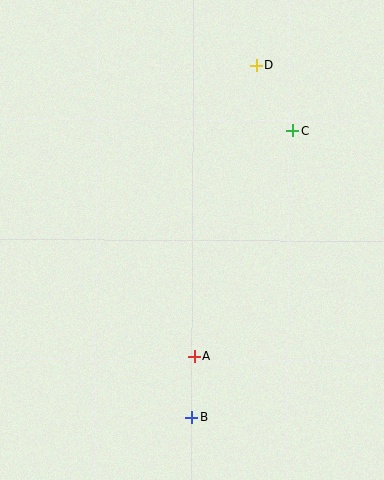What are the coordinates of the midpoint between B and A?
The midpoint between B and A is at (193, 387).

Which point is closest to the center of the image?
Point A at (195, 356) is closest to the center.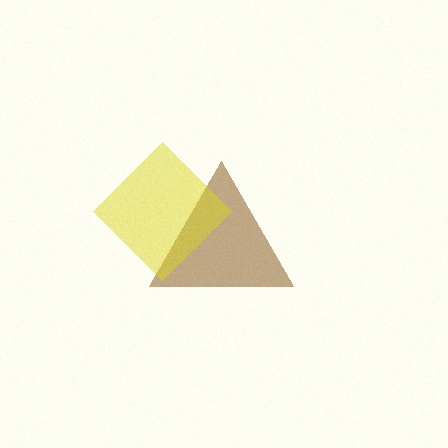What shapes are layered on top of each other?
The layered shapes are: a brown triangle, a yellow diamond.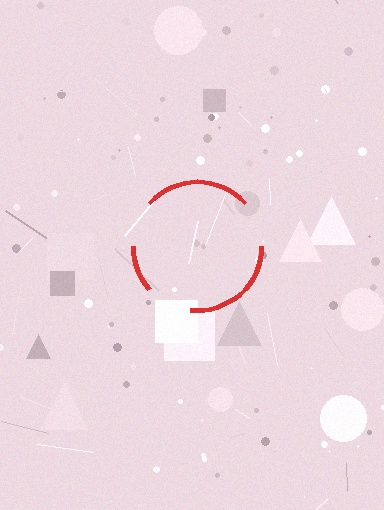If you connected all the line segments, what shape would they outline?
They would outline a circle.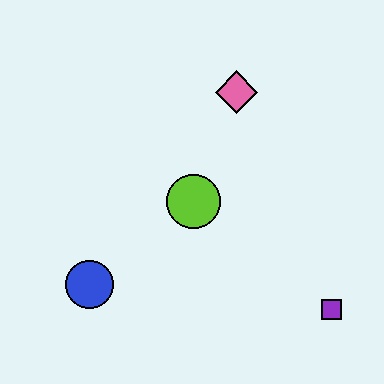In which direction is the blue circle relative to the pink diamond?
The blue circle is below the pink diamond.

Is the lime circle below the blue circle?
No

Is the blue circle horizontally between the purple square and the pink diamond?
No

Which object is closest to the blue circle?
The lime circle is closest to the blue circle.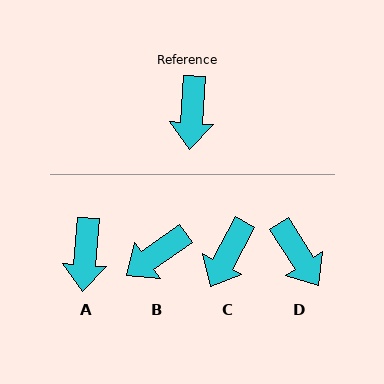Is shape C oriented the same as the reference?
No, it is off by about 24 degrees.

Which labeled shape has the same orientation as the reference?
A.